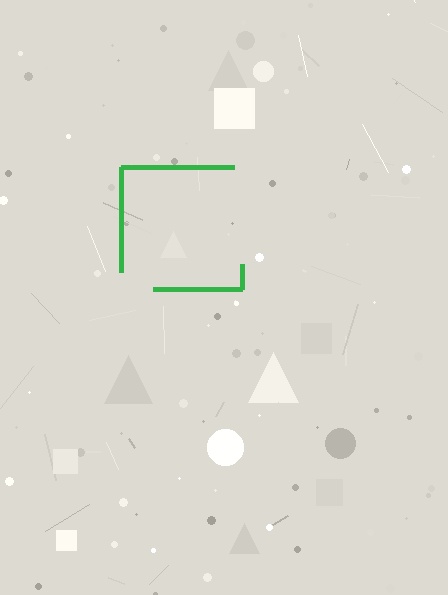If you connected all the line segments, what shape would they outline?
They would outline a square.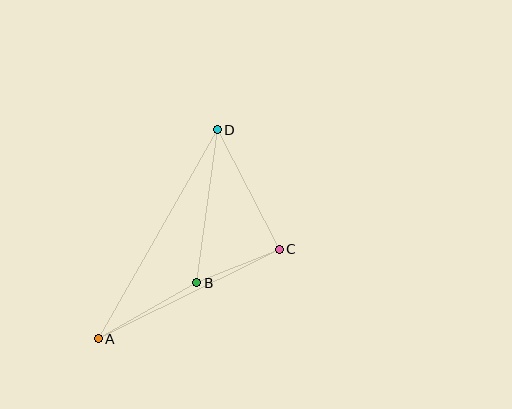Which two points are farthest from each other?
Points A and D are farthest from each other.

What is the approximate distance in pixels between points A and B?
The distance between A and B is approximately 113 pixels.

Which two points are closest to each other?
Points B and C are closest to each other.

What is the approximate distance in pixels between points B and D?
The distance between B and D is approximately 155 pixels.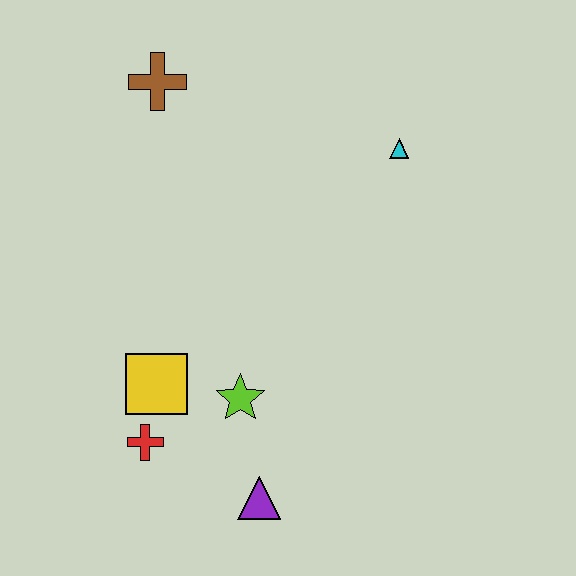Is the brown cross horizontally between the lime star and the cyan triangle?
No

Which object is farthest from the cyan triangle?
The red cross is farthest from the cyan triangle.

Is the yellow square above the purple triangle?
Yes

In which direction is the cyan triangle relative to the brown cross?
The cyan triangle is to the right of the brown cross.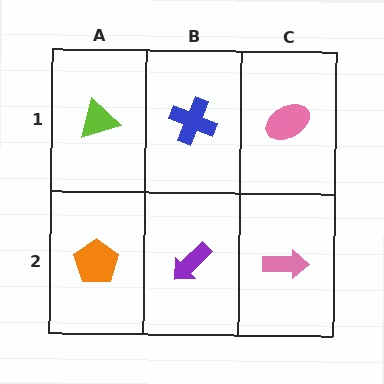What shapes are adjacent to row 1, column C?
A pink arrow (row 2, column C), a blue cross (row 1, column B).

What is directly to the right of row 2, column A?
A purple arrow.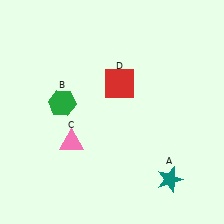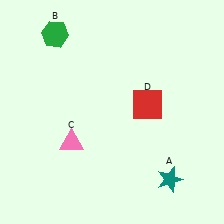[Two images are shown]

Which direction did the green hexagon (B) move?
The green hexagon (B) moved up.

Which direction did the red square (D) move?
The red square (D) moved right.